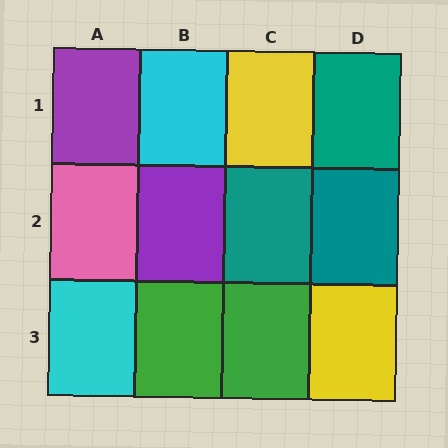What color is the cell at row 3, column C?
Green.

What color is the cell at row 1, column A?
Purple.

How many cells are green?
2 cells are green.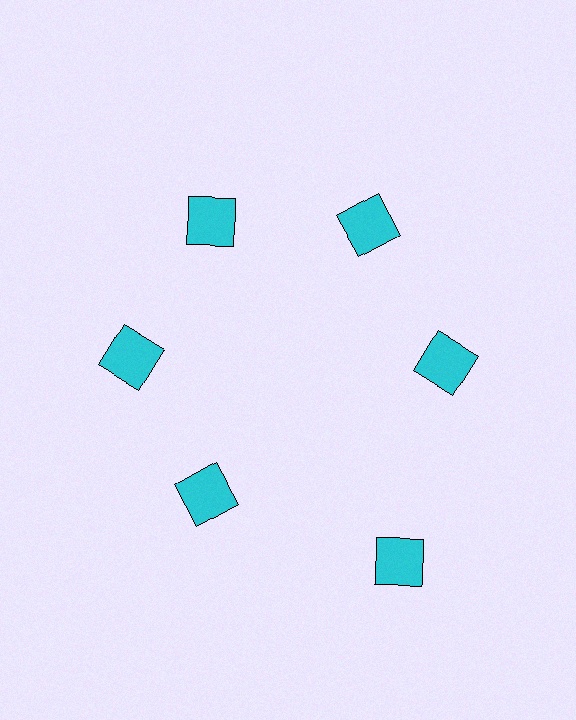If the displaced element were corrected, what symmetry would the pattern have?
It would have 6-fold rotational symmetry — the pattern would map onto itself every 60 degrees.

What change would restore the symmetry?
The symmetry would be restored by moving it inward, back onto the ring so that all 6 squares sit at equal angles and equal distance from the center.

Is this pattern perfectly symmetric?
No. The 6 cyan squares are arranged in a ring, but one element near the 5 o'clock position is pushed outward from the center, breaking the 6-fold rotational symmetry.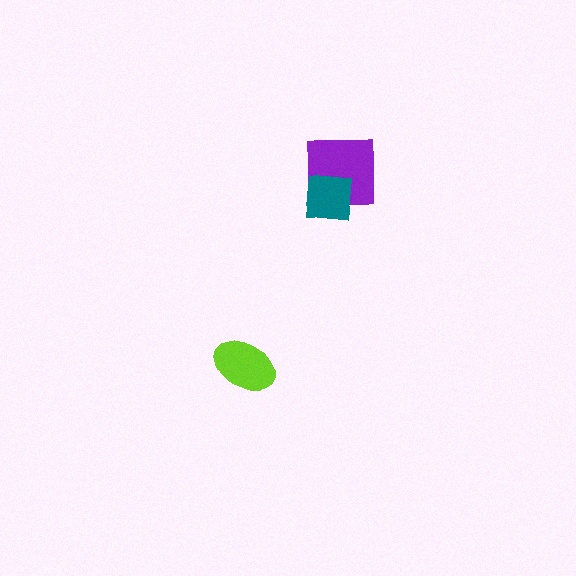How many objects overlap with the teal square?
1 object overlaps with the teal square.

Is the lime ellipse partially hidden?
No, no other shape covers it.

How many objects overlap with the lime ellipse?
0 objects overlap with the lime ellipse.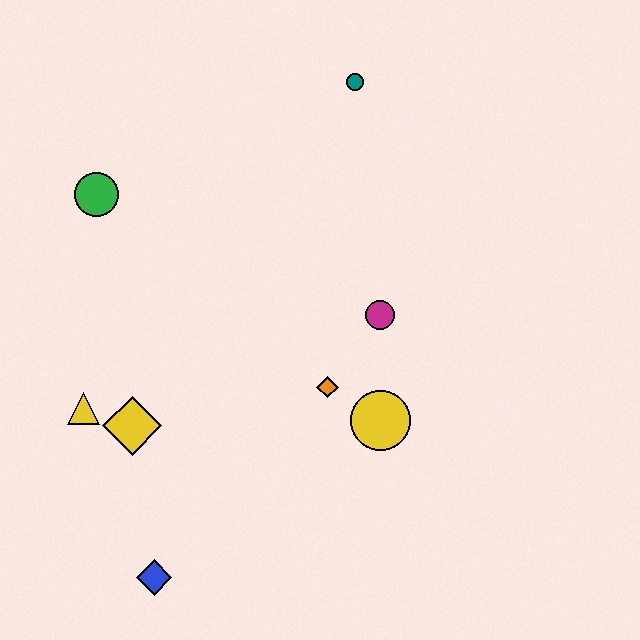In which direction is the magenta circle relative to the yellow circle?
The magenta circle is above the yellow circle.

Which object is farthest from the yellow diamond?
The teal circle is farthest from the yellow diamond.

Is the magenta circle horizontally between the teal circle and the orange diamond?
No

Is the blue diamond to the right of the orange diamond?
No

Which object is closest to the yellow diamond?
The yellow triangle is closest to the yellow diamond.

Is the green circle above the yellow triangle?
Yes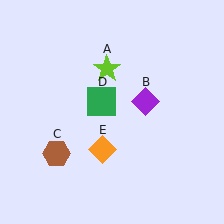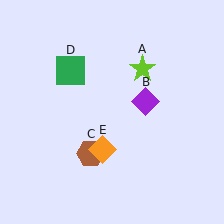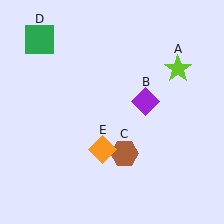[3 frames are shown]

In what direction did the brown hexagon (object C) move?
The brown hexagon (object C) moved right.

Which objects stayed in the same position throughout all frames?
Purple diamond (object B) and orange diamond (object E) remained stationary.